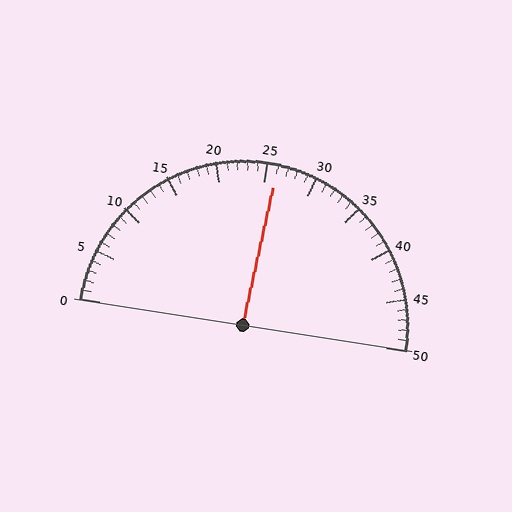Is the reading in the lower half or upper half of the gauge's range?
The reading is in the upper half of the range (0 to 50).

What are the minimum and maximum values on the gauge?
The gauge ranges from 0 to 50.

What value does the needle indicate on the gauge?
The needle indicates approximately 26.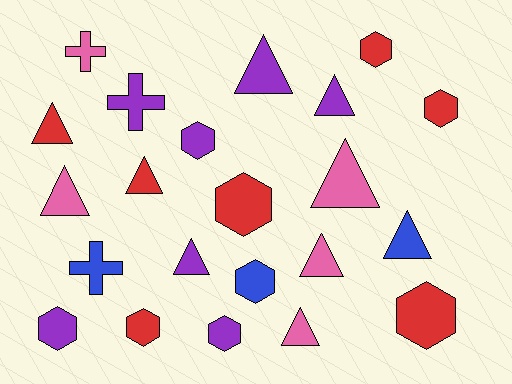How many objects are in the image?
There are 22 objects.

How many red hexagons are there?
There are 5 red hexagons.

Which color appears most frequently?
Red, with 7 objects.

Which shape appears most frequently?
Triangle, with 10 objects.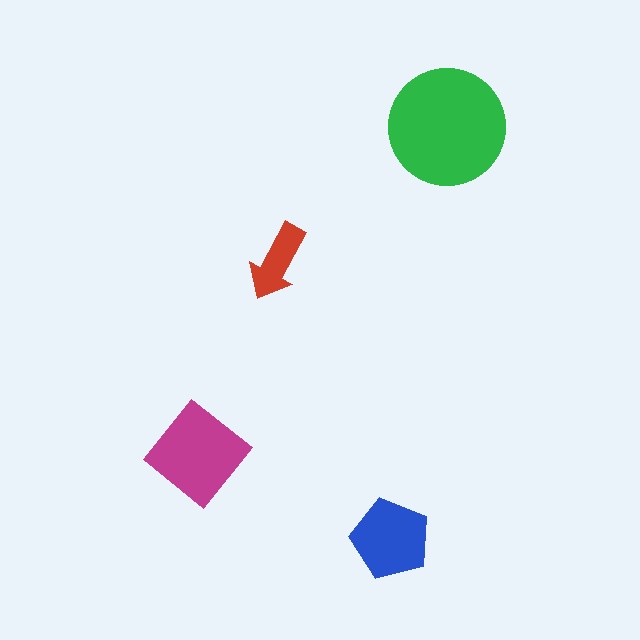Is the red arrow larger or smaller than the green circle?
Smaller.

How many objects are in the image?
There are 4 objects in the image.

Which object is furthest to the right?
The green circle is rightmost.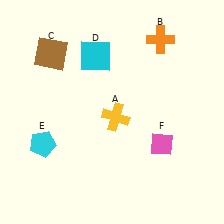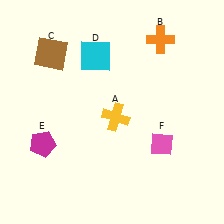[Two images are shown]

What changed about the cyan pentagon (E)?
In Image 1, E is cyan. In Image 2, it changed to magenta.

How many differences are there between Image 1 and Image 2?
There is 1 difference between the two images.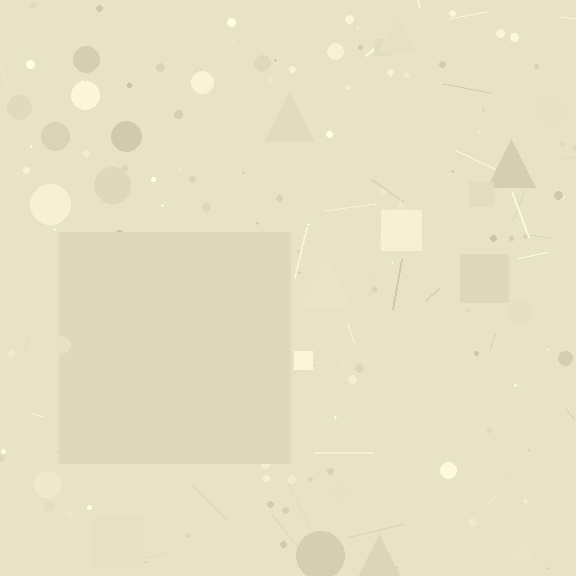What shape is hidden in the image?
A square is hidden in the image.